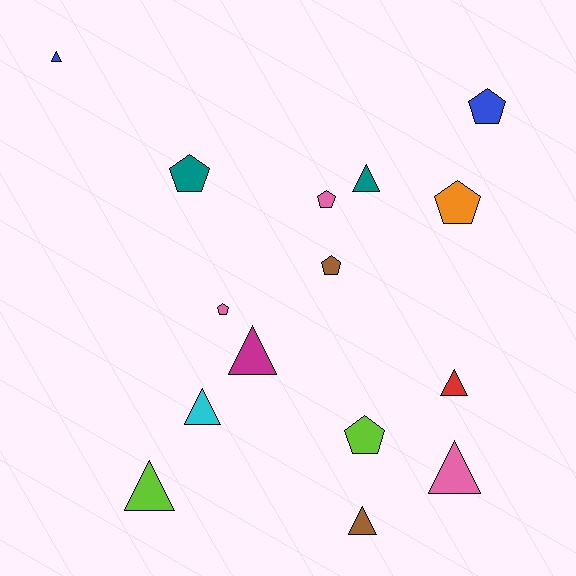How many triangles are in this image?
There are 8 triangles.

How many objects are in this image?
There are 15 objects.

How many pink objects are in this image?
There are 3 pink objects.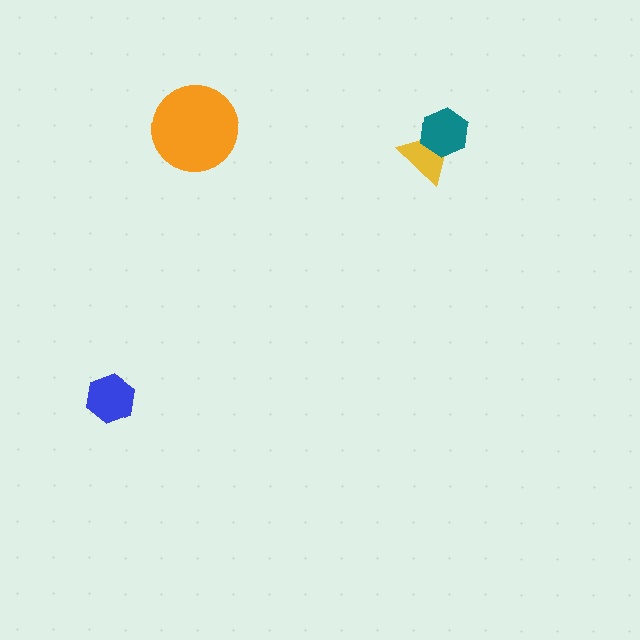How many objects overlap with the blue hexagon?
0 objects overlap with the blue hexagon.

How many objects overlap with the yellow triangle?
1 object overlaps with the yellow triangle.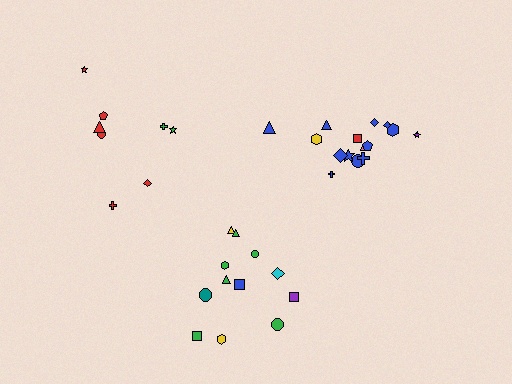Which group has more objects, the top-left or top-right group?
The top-right group.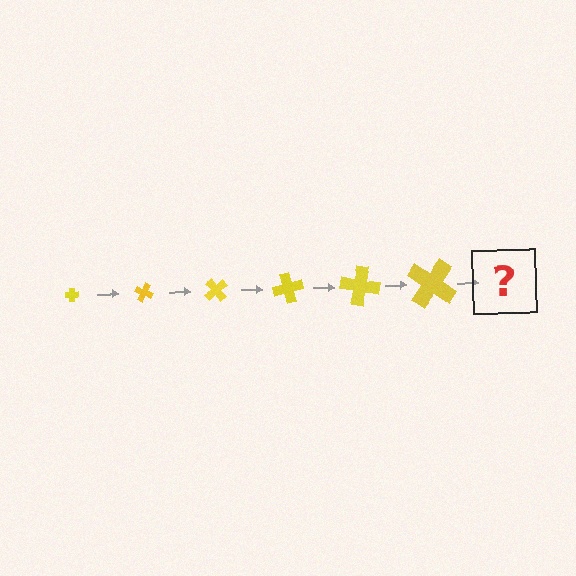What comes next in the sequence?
The next element should be a cross, larger than the previous one and rotated 150 degrees from the start.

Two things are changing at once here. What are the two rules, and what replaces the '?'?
The two rules are that the cross grows larger each step and it rotates 25 degrees each step. The '?' should be a cross, larger than the previous one and rotated 150 degrees from the start.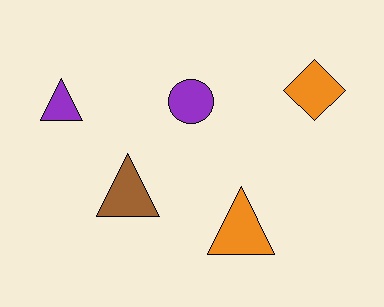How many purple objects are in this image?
There are 2 purple objects.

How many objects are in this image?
There are 5 objects.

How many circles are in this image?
There is 1 circle.